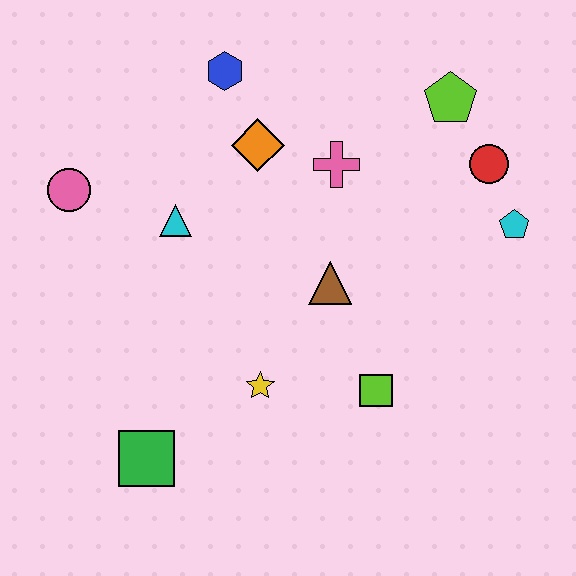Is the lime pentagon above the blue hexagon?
No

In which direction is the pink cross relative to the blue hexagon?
The pink cross is to the right of the blue hexagon.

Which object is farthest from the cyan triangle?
The cyan pentagon is farthest from the cyan triangle.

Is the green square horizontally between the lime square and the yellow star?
No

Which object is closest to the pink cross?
The orange diamond is closest to the pink cross.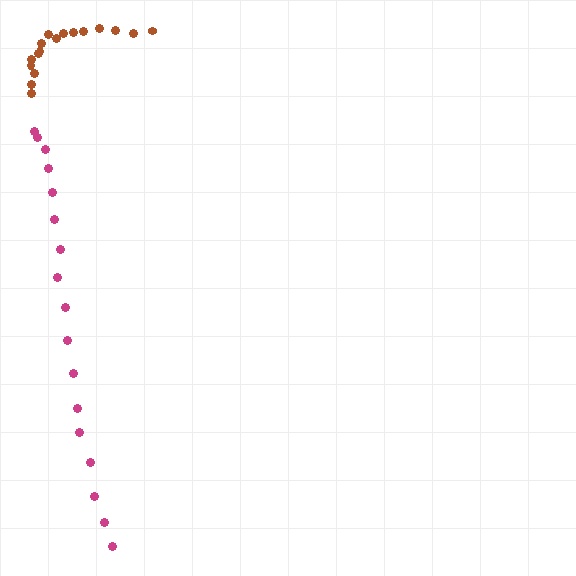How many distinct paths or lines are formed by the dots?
There are 2 distinct paths.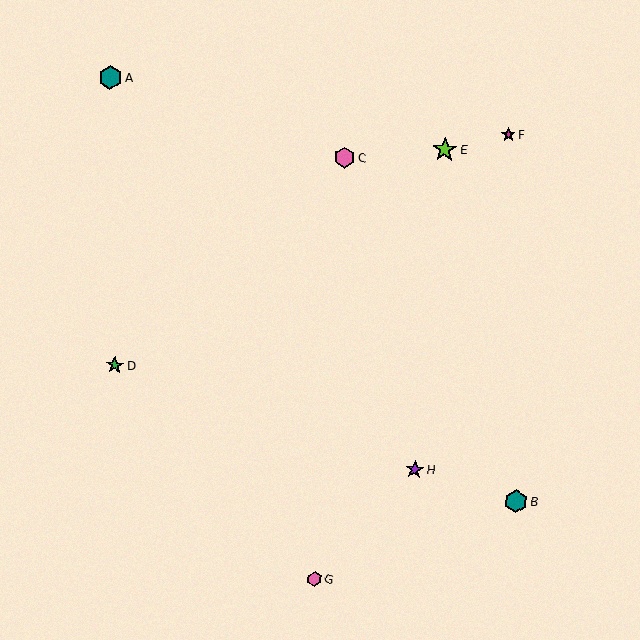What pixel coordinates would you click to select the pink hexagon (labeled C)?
Click at (345, 158) to select the pink hexagon C.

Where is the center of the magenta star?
The center of the magenta star is at (508, 135).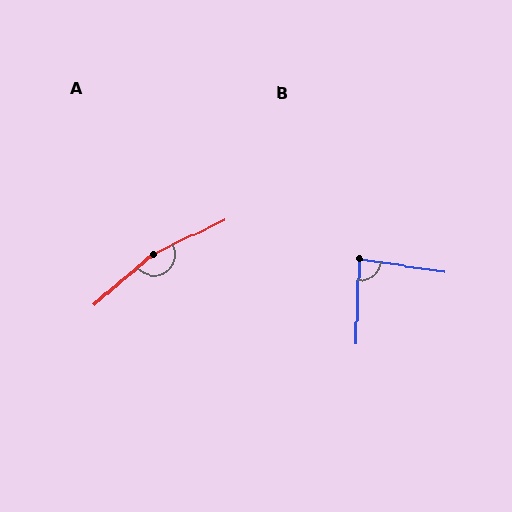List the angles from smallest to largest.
B (83°), A (164°).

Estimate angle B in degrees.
Approximately 83 degrees.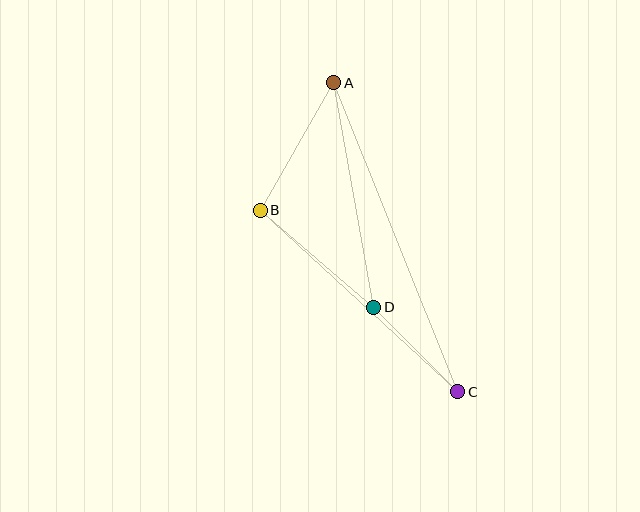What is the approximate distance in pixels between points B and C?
The distance between B and C is approximately 268 pixels.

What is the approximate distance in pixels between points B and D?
The distance between B and D is approximately 149 pixels.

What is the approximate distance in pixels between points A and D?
The distance between A and D is approximately 228 pixels.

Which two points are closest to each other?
Points C and D are closest to each other.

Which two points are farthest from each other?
Points A and C are farthest from each other.